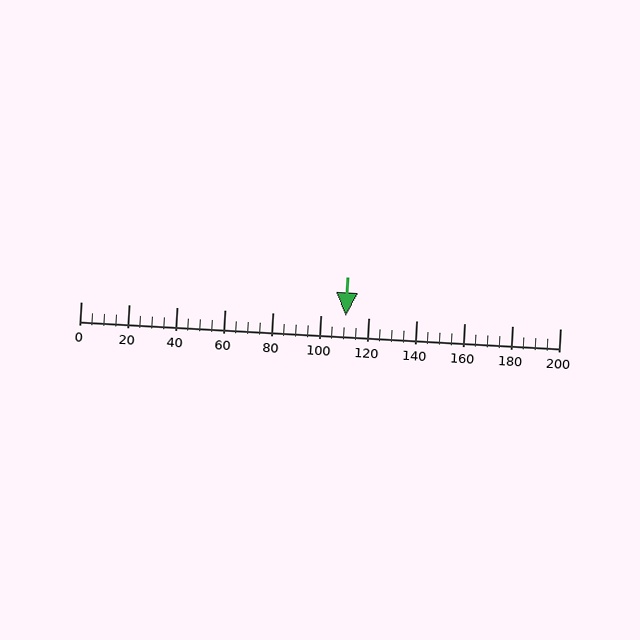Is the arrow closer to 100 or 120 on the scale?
The arrow is closer to 120.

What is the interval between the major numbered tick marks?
The major tick marks are spaced 20 units apart.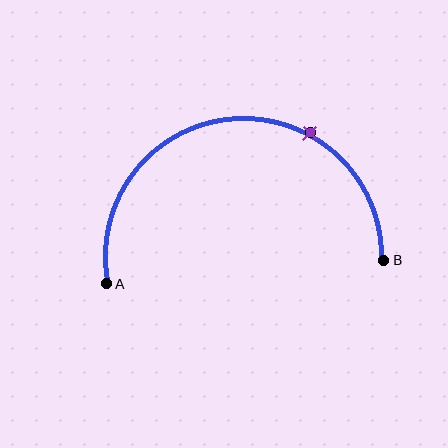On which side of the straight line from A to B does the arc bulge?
The arc bulges above the straight line connecting A and B.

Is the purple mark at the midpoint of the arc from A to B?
No. The purple mark lies on the arc but is closer to endpoint B. The arc midpoint would be at the point on the curve equidistant along the arc from both A and B.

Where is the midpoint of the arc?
The arc midpoint is the point on the curve farthest from the straight line joining A and B. It sits above that line.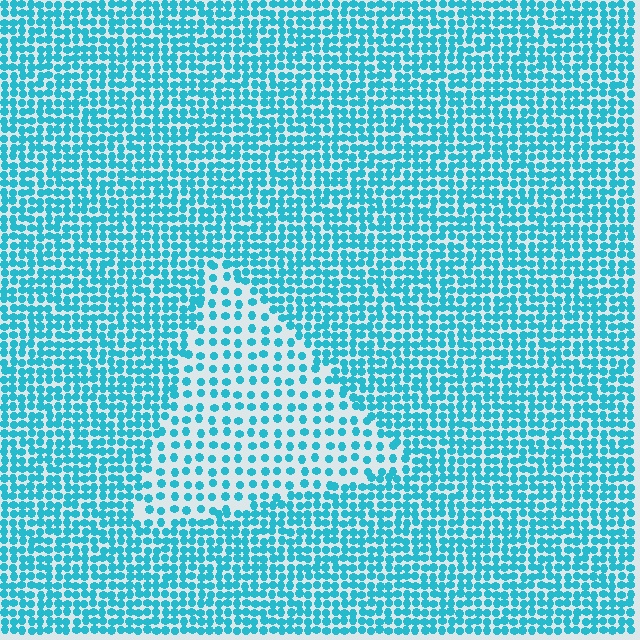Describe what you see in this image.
The image contains small cyan elements arranged at two different densities. A triangle-shaped region is visible where the elements are less densely packed than the surrounding area.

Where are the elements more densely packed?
The elements are more densely packed outside the triangle boundary.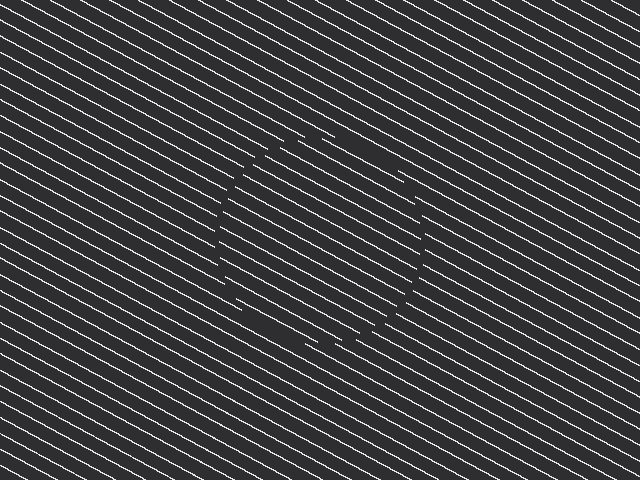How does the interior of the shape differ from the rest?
The interior of the shape contains the same grating, shifted by half a period — the contour is defined by the phase discontinuity where line-ends from the inner and outer gratings abut.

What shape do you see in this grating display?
An illusory circle. The interior of the shape contains the same grating, shifted by half a period — the contour is defined by the phase discontinuity where line-ends from the inner and outer gratings abut.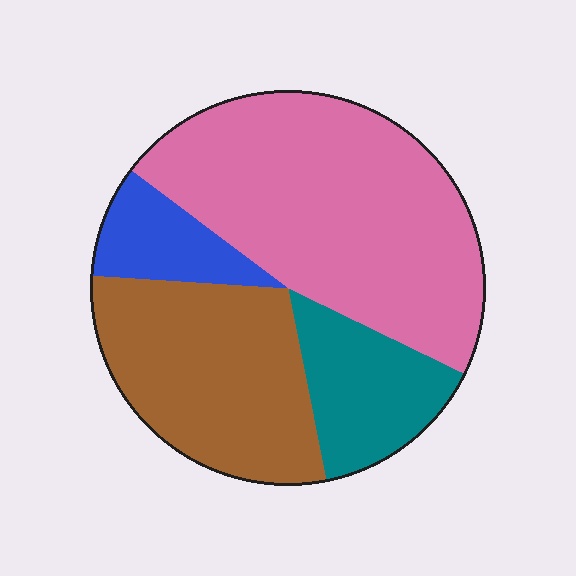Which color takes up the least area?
Blue, at roughly 10%.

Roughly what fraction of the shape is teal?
Teal takes up about one sixth (1/6) of the shape.